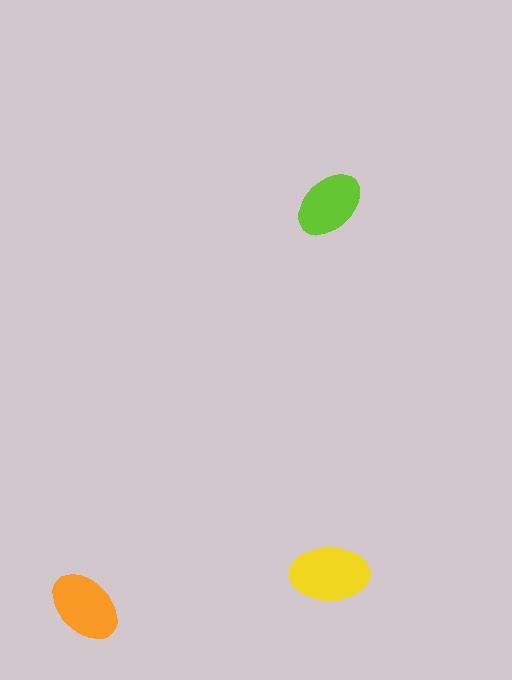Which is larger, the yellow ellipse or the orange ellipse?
The yellow one.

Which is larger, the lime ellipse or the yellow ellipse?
The yellow one.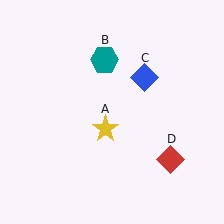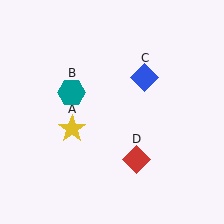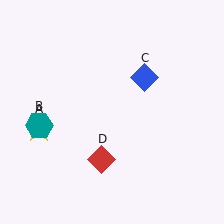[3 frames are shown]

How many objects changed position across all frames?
3 objects changed position: yellow star (object A), teal hexagon (object B), red diamond (object D).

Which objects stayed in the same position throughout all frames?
Blue diamond (object C) remained stationary.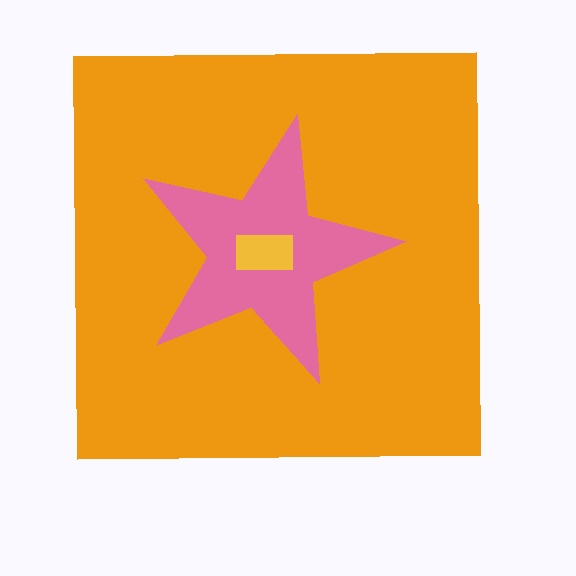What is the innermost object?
The yellow rectangle.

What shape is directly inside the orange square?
The pink star.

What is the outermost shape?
The orange square.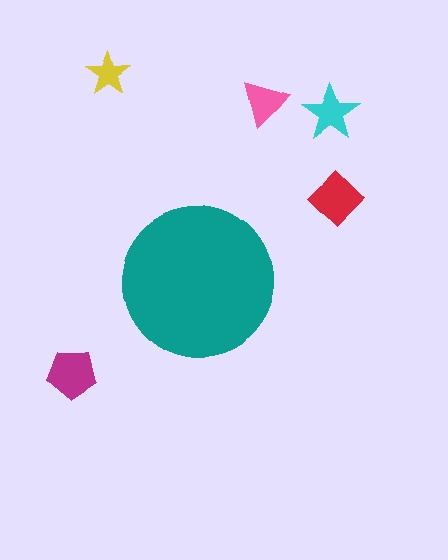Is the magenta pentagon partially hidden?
No, the magenta pentagon is fully visible.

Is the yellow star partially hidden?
No, the yellow star is fully visible.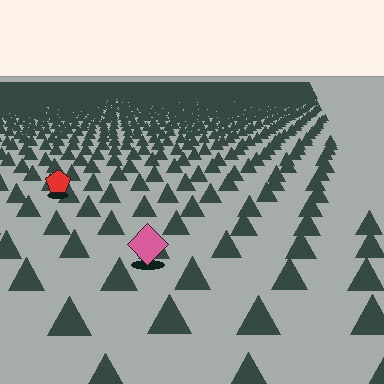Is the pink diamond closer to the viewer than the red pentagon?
Yes. The pink diamond is closer — you can tell from the texture gradient: the ground texture is coarser near it.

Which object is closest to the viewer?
The pink diamond is closest. The texture marks near it are larger and more spread out.